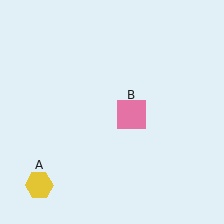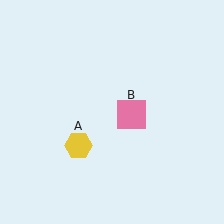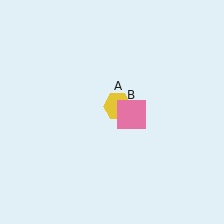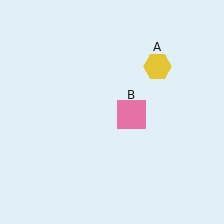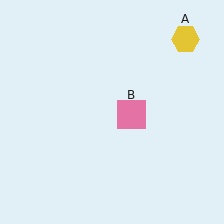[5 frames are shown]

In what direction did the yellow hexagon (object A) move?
The yellow hexagon (object A) moved up and to the right.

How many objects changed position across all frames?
1 object changed position: yellow hexagon (object A).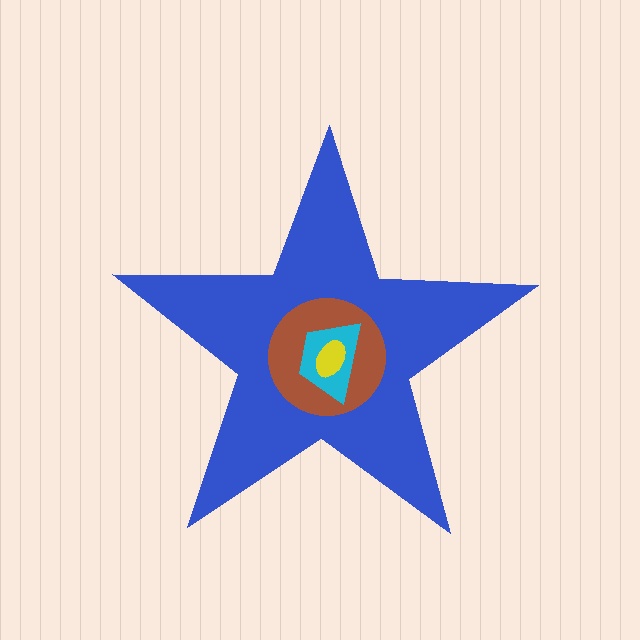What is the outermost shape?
The blue star.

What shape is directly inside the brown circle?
The cyan trapezoid.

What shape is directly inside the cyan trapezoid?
The yellow ellipse.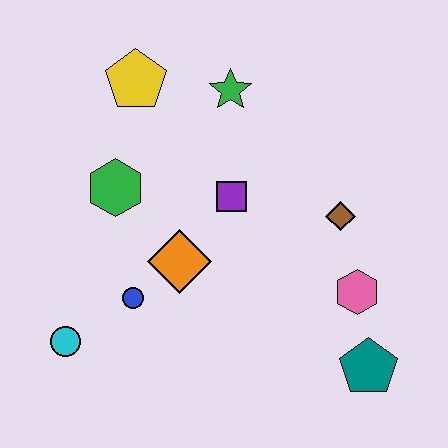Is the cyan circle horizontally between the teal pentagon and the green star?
No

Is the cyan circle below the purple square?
Yes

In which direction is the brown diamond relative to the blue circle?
The brown diamond is to the right of the blue circle.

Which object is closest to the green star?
The yellow pentagon is closest to the green star.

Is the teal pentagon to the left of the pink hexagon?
No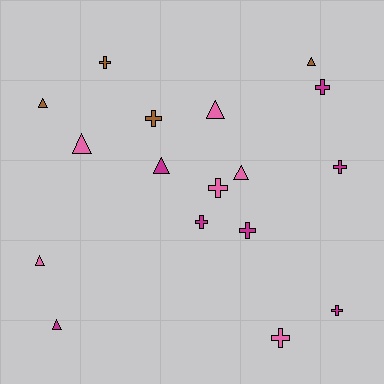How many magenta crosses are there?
There are 5 magenta crosses.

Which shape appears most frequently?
Cross, with 9 objects.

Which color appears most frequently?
Magenta, with 7 objects.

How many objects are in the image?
There are 17 objects.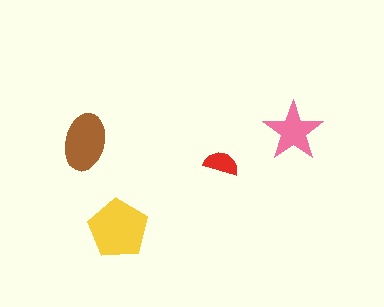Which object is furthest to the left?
The brown ellipse is leftmost.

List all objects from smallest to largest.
The red semicircle, the pink star, the brown ellipse, the yellow pentagon.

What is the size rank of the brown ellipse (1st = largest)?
2nd.